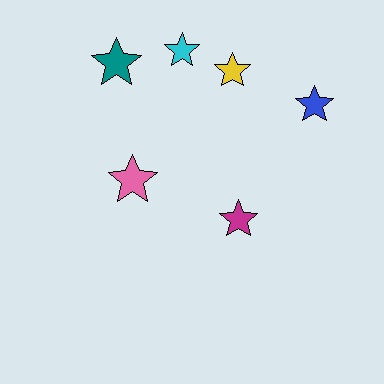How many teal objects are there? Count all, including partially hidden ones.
There is 1 teal object.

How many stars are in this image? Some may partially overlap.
There are 6 stars.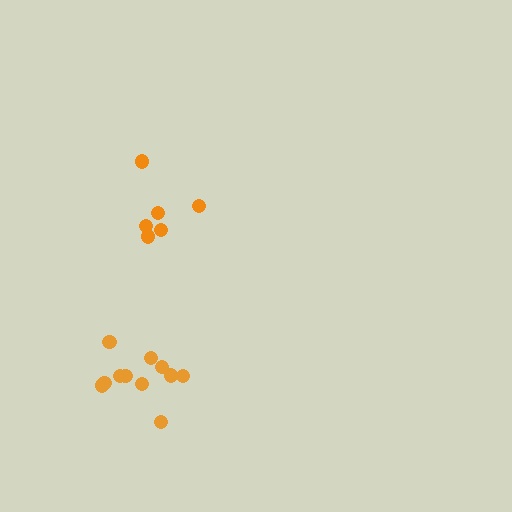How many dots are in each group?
Group 1: 11 dots, Group 2: 6 dots (17 total).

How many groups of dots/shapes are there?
There are 2 groups.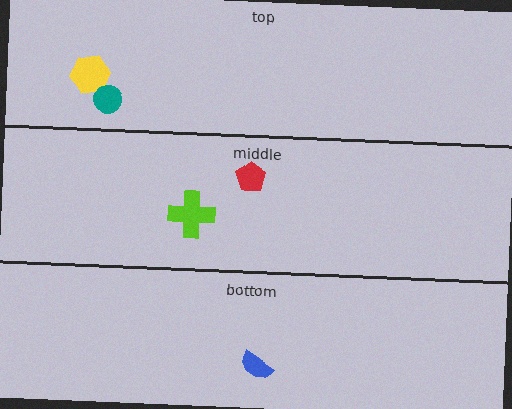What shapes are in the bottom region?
The blue semicircle.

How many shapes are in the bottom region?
1.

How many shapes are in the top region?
2.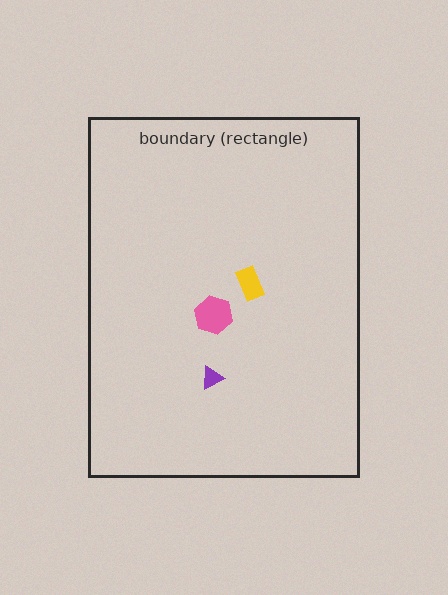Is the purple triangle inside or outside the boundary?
Inside.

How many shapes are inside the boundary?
3 inside, 0 outside.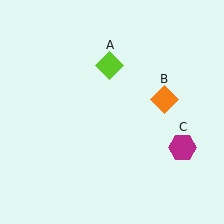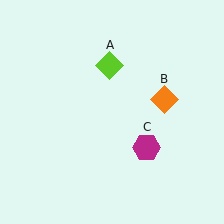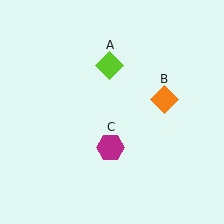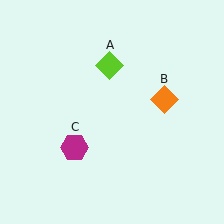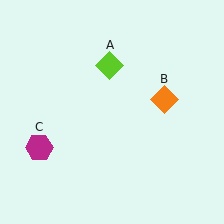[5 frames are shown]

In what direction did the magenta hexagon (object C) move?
The magenta hexagon (object C) moved left.